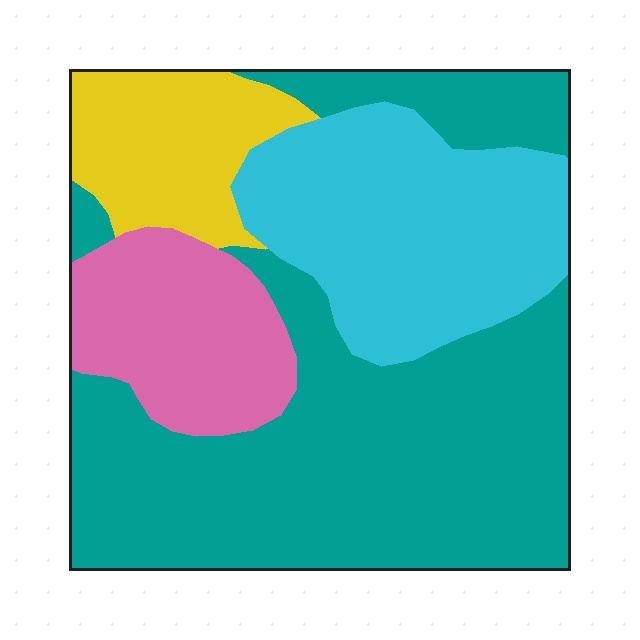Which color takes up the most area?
Teal, at roughly 50%.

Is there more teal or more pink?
Teal.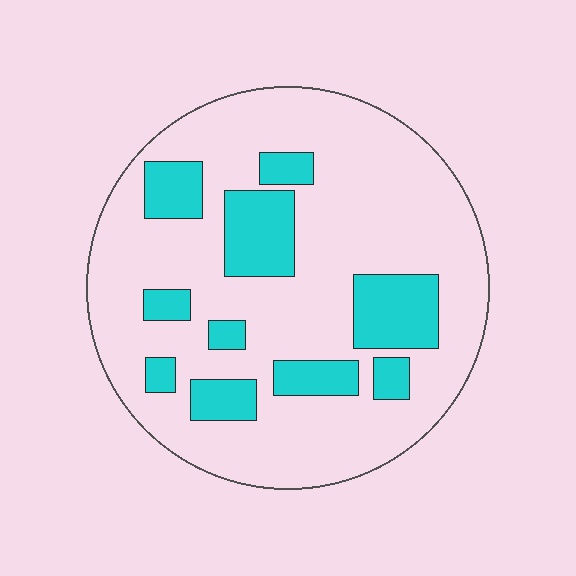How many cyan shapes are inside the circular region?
10.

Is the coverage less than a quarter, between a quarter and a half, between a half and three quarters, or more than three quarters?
Less than a quarter.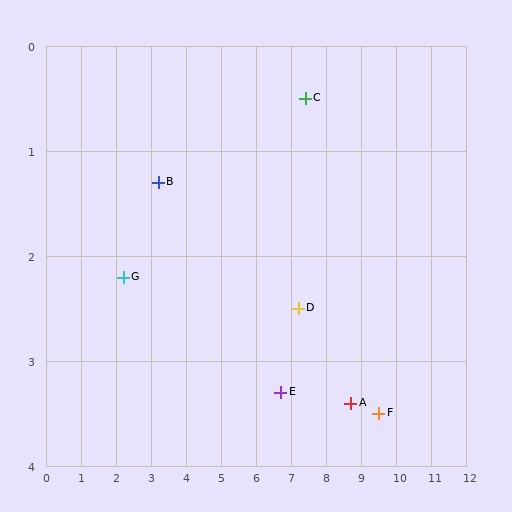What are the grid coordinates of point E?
Point E is at approximately (6.7, 3.3).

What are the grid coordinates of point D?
Point D is at approximately (7.2, 2.5).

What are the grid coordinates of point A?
Point A is at approximately (8.7, 3.4).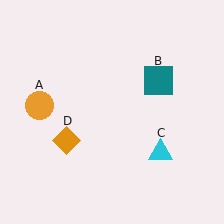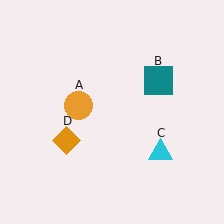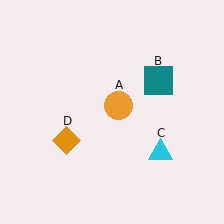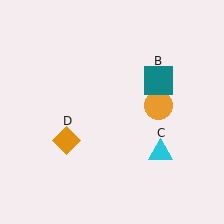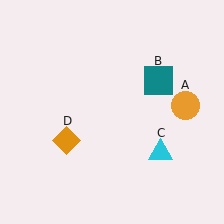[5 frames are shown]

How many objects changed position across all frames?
1 object changed position: orange circle (object A).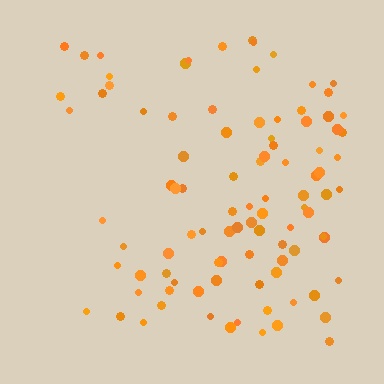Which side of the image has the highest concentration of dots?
The right.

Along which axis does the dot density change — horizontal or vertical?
Horizontal.